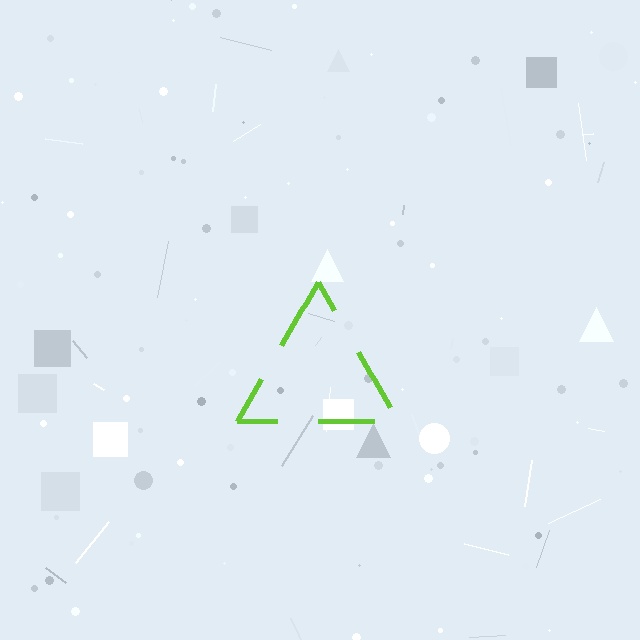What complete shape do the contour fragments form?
The contour fragments form a triangle.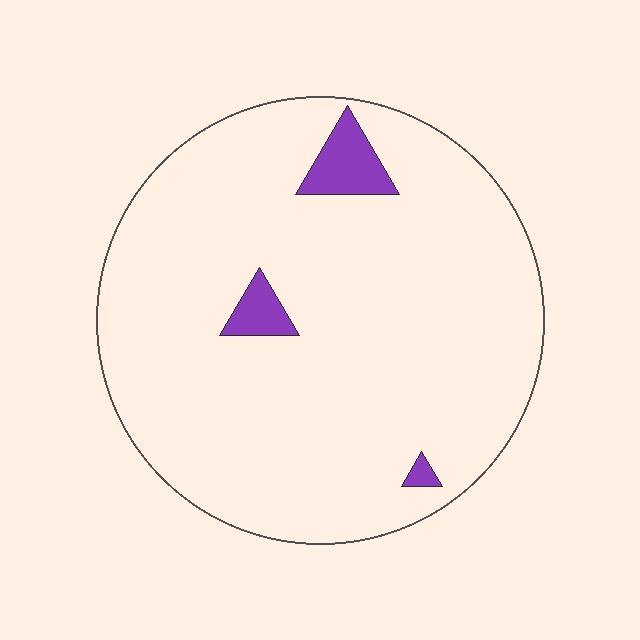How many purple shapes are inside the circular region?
3.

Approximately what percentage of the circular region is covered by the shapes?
Approximately 5%.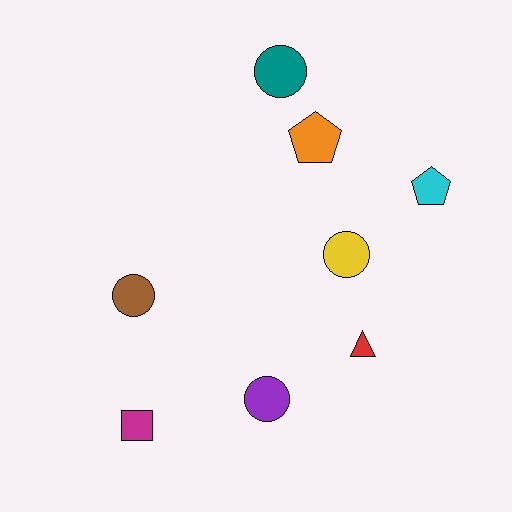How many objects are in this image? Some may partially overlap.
There are 8 objects.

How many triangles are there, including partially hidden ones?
There is 1 triangle.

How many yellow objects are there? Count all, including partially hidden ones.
There is 1 yellow object.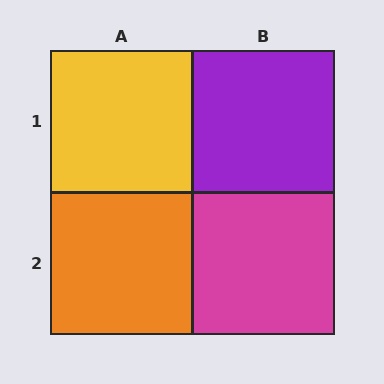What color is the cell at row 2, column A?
Orange.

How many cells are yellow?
1 cell is yellow.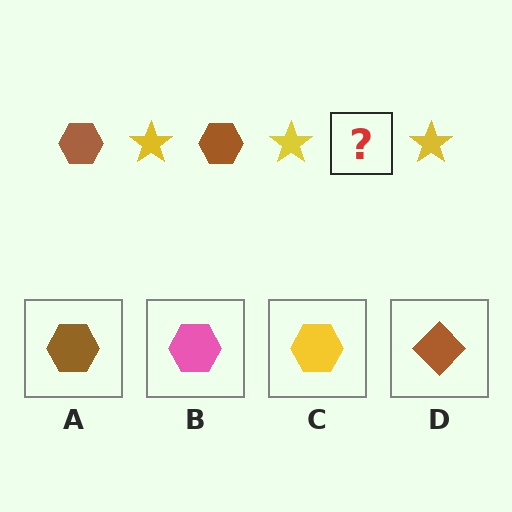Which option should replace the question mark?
Option A.